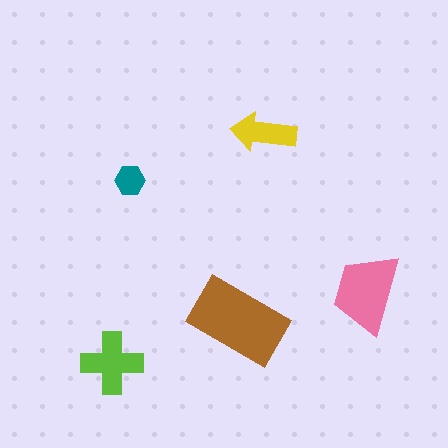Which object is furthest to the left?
The lime cross is leftmost.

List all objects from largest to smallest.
The brown rectangle, the pink trapezoid, the lime cross, the yellow arrow, the teal hexagon.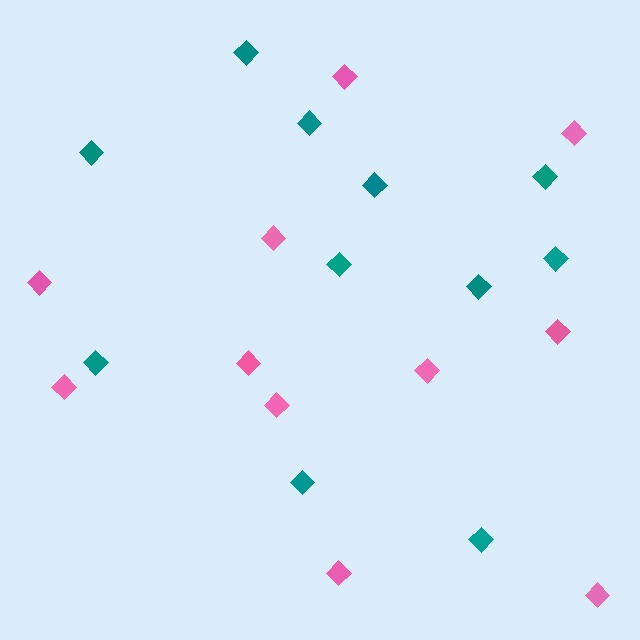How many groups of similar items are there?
There are 2 groups: one group of pink diamonds (11) and one group of teal diamonds (11).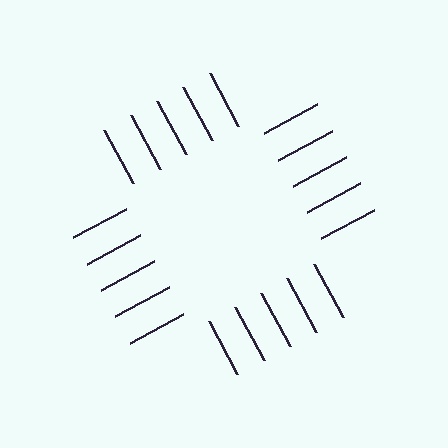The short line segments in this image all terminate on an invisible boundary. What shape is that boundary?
An illusory square — the line segments terminate on its edges but no continuous stroke is drawn.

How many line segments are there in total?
20 — 5 along each of the 4 edges.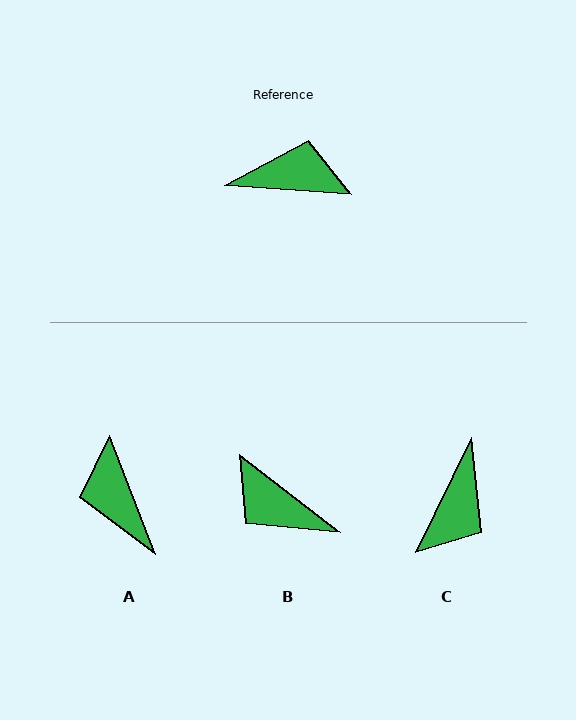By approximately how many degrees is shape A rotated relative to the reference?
Approximately 115 degrees counter-clockwise.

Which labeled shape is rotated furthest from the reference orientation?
B, about 147 degrees away.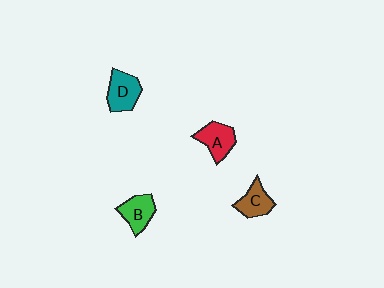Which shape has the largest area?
Shape D (teal).